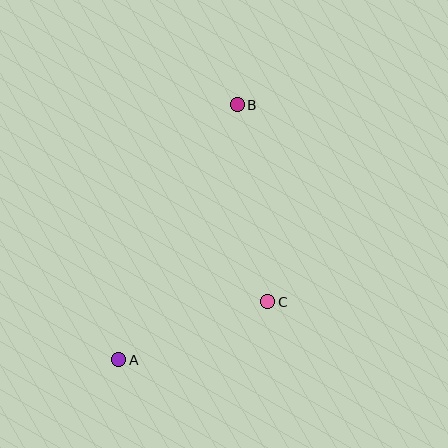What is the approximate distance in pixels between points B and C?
The distance between B and C is approximately 199 pixels.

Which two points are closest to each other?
Points A and C are closest to each other.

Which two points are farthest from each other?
Points A and B are farthest from each other.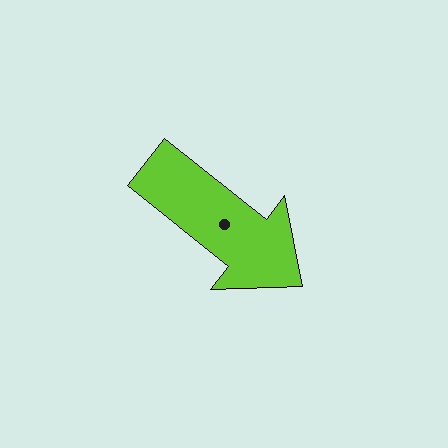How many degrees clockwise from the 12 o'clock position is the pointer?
Approximately 129 degrees.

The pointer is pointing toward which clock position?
Roughly 4 o'clock.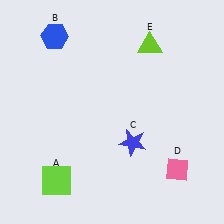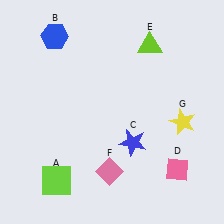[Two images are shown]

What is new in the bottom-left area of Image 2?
A pink diamond (F) was added in the bottom-left area of Image 2.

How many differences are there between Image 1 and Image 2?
There are 2 differences between the two images.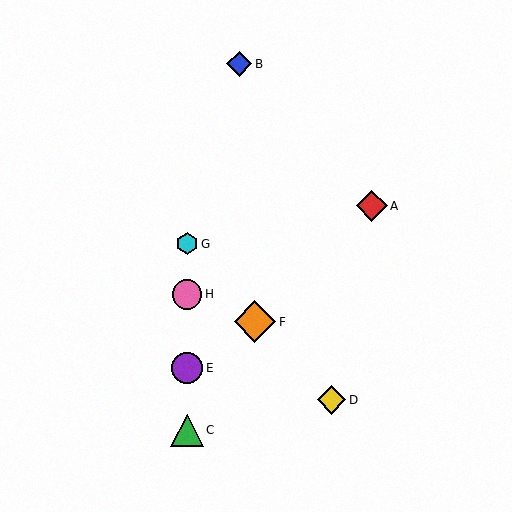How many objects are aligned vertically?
4 objects (C, E, G, H) are aligned vertically.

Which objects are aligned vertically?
Objects C, E, G, H are aligned vertically.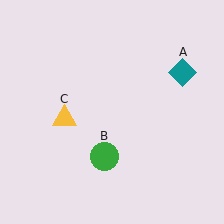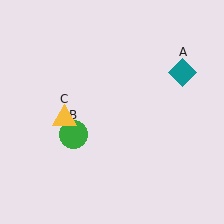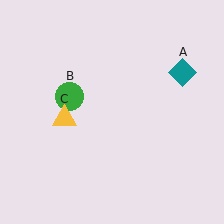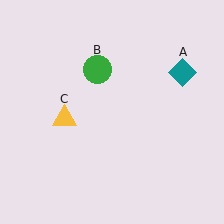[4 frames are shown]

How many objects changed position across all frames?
1 object changed position: green circle (object B).